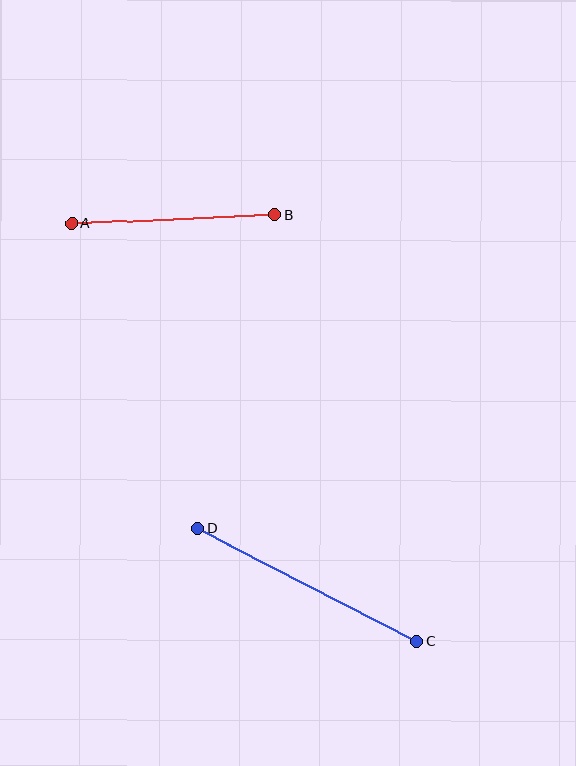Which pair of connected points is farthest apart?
Points C and D are farthest apart.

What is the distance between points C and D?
The distance is approximately 247 pixels.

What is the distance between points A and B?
The distance is approximately 202 pixels.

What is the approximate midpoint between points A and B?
The midpoint is at approximately (173, 219) pixels.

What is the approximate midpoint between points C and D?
The midpoint is at approximately (307, 585) pixels.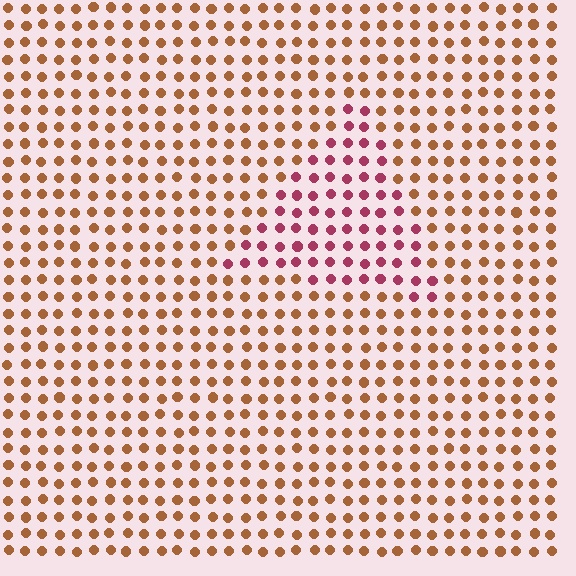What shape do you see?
I see a triangle.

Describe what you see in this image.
The image is filled with small brown elements in a uniform arrangement. A triangle-shaped region is visible where the elements are tinted to a slightly different hue, forming a subtle color boundary.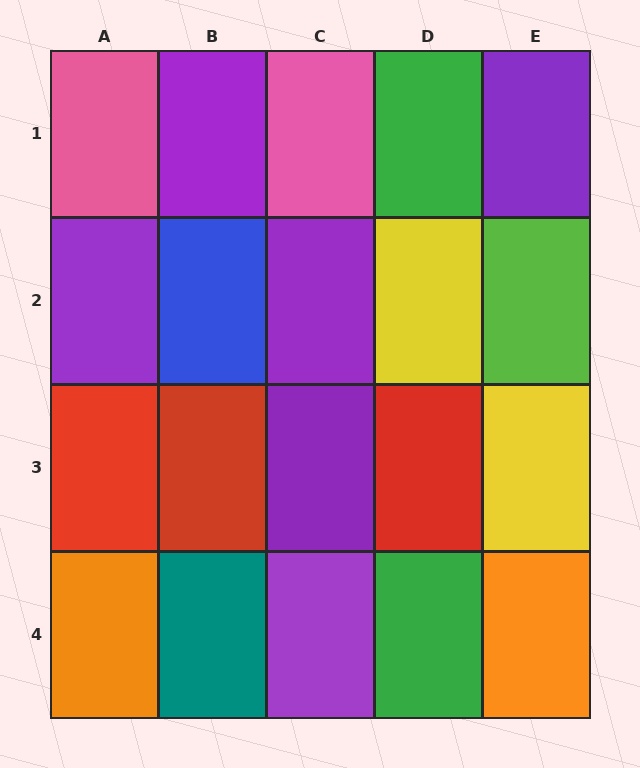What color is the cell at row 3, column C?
Purple.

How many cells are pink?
2 cells are pink.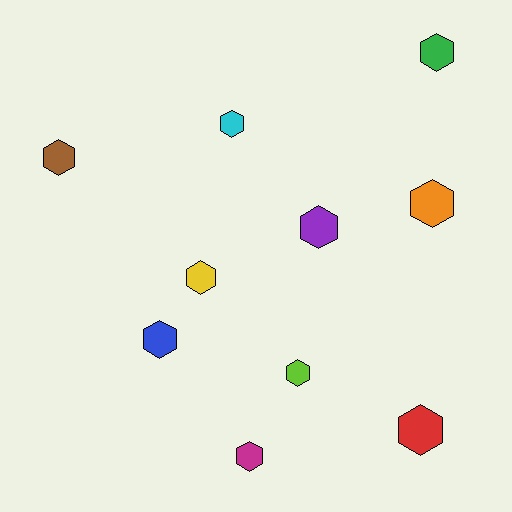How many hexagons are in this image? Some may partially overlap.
There are 10 hexagons.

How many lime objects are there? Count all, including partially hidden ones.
There is 1 lime object.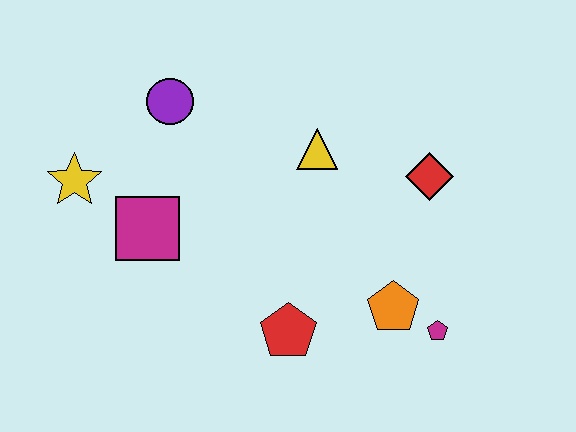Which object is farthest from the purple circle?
The magenta pentagon is farthest from the purple circle.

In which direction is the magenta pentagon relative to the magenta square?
The magenta pentagon is to the right of the magenta square.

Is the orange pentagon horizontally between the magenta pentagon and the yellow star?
Yes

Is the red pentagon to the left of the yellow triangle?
Yes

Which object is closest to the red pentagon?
The orange pentagon is closest to the red pentagon.